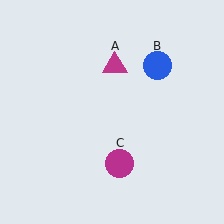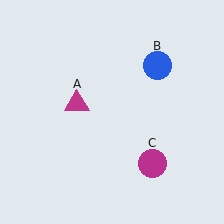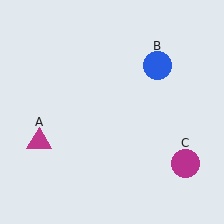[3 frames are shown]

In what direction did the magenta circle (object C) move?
The magenta circle (object C) moved right.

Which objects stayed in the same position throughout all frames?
Blue circle (object B) remained stationary.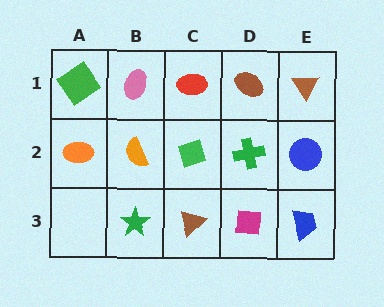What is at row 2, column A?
An orange ellipse.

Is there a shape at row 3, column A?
No, that cell is empty.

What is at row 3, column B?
A green star.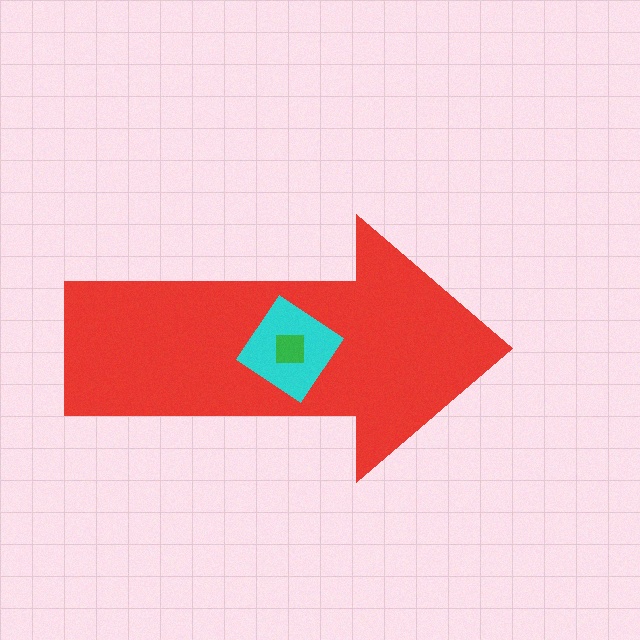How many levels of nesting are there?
3.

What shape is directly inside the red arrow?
The cyan diamond.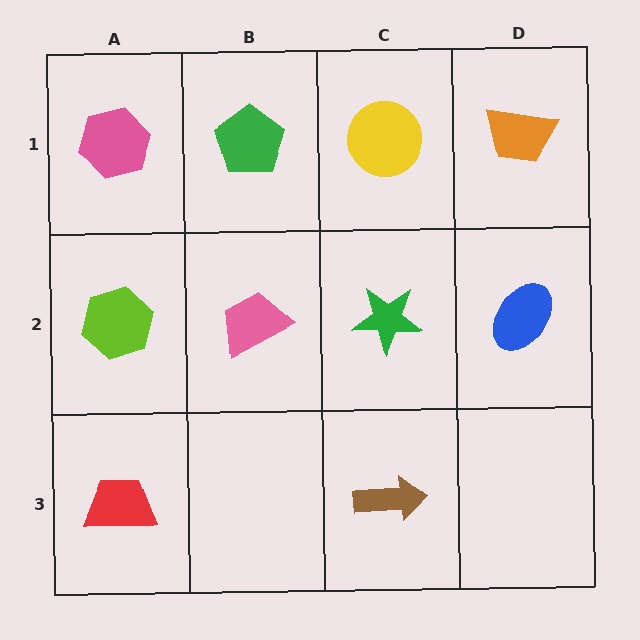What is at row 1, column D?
An orange trapezoid.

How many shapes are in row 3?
2 shapes.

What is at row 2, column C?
A green star.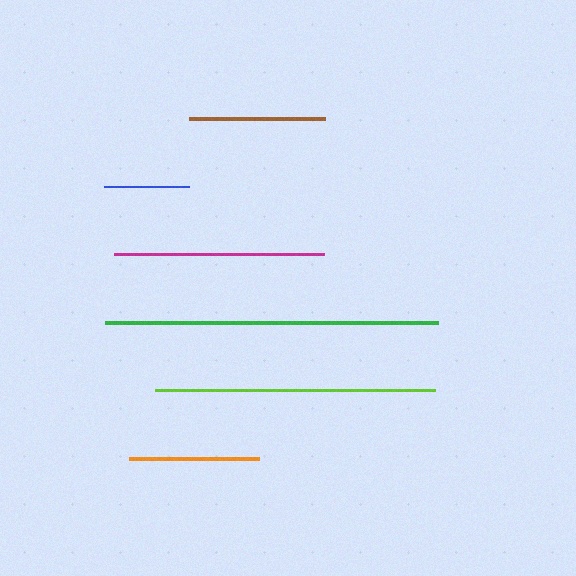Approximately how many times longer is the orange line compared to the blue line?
The orange line is approximately 1.5 times the length of the blue line.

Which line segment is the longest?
The green line is the longest at approximately 333 pixels.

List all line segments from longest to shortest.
From longest to shortest: green, lime, magenta, brown, orange, blue.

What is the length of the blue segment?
The blue segment is approximately 85 pixels long.